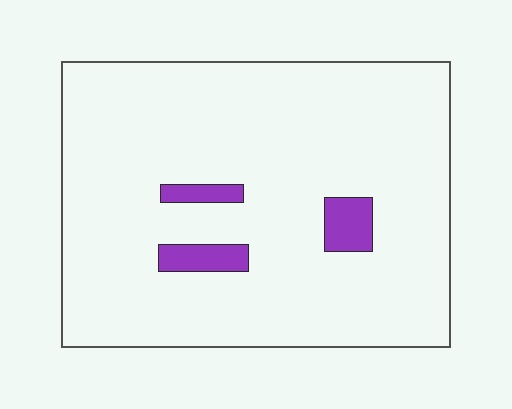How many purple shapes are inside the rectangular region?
3.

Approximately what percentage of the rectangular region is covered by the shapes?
Approximately 5%.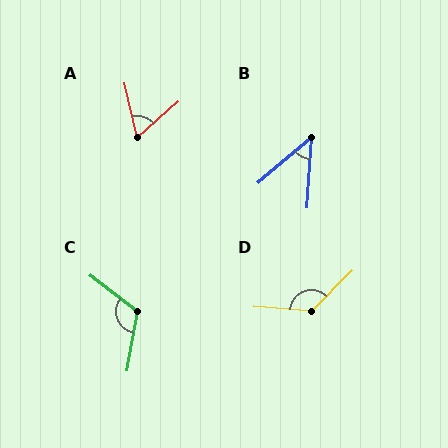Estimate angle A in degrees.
Approximately 62 degrees.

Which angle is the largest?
D, at approximately 130 degrees.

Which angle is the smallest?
B, at approximately 46 degrees.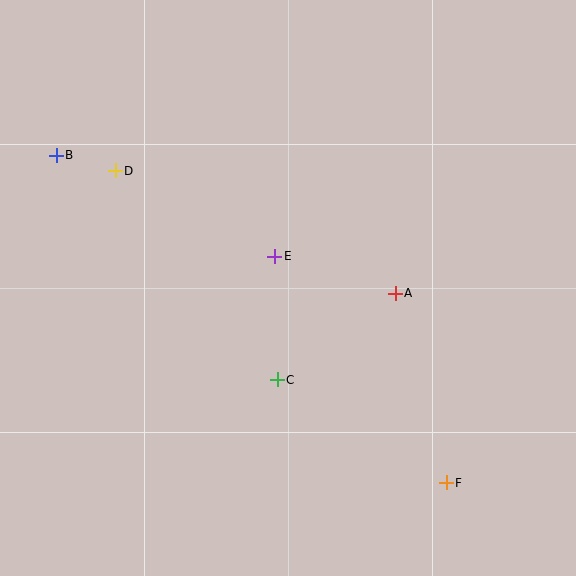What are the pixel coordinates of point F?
Point F is at (446, 483).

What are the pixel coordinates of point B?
Point B is at (56, 155).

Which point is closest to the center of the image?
Point E at (275, 256) is closest to the center.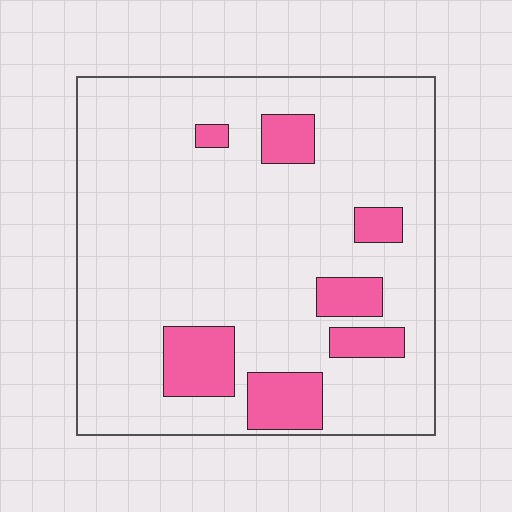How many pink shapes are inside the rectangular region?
7.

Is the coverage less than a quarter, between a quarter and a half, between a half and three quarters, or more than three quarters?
Less than a quarter.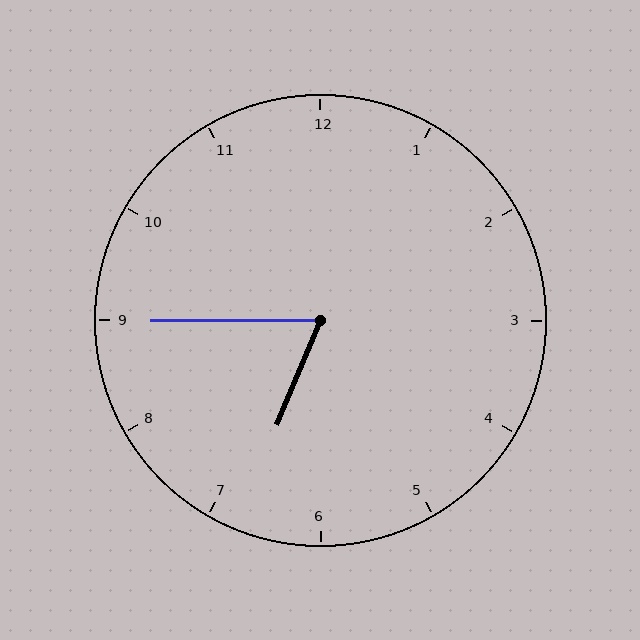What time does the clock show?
6:45.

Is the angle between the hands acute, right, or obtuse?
It is acute.